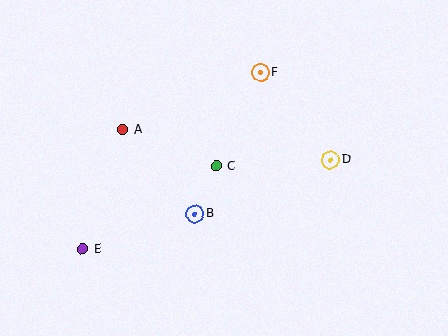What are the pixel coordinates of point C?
Point C is at (216, 166).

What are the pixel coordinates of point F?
Point F is at (260, 73).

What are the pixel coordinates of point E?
Point E is at (83, 249).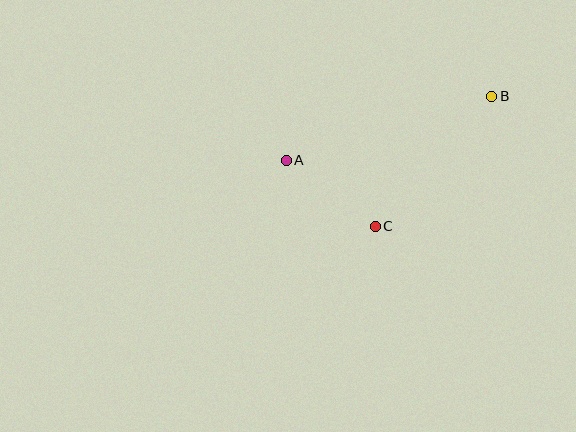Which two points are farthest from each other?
Points A and B are farthest from each other.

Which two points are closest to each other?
Points A and C are closest to each other.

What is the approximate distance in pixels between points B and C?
The distance between B and C is approximately 174 pixels.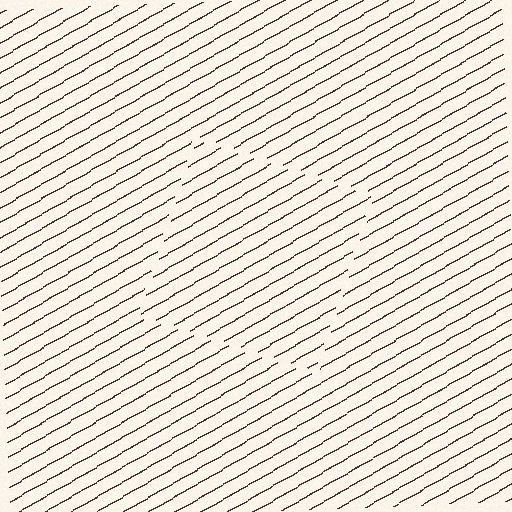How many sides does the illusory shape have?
4 sides — the line-ends trace a square.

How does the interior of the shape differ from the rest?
The interior of the shape contains the same grating, shifted by half a period — the contour is defined by the phase discontinuity where line-ends from the inner and outer gratings abut.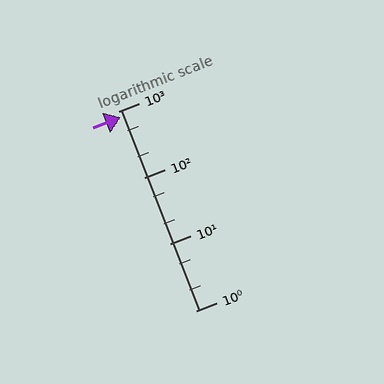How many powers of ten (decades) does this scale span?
The scale spans 3 decades, from 1 to 1000.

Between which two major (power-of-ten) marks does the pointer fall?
The pointer is between 100 and 1000.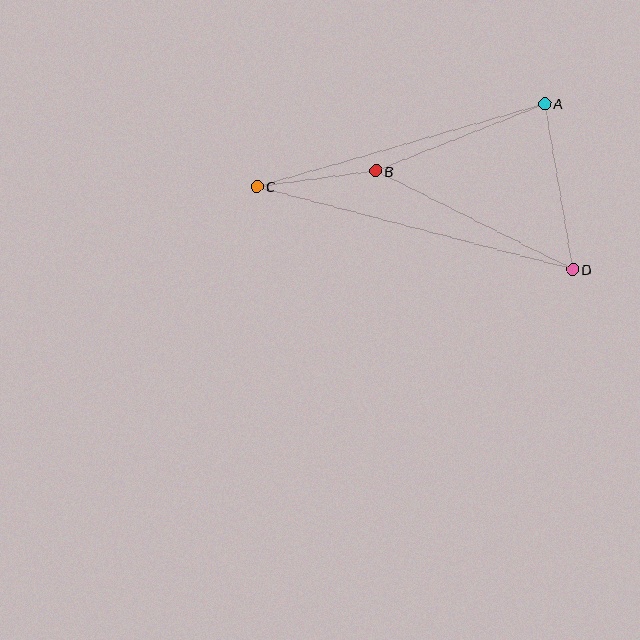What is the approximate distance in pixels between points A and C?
The distance between A and C is approximately 299 pixels.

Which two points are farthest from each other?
Points C and D are farthest from each other.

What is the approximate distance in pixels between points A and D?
The distance between A and D is approximately 168 pixels.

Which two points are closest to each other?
Points B and C are closest to each other.